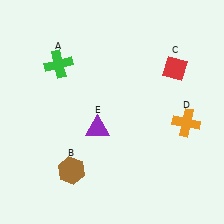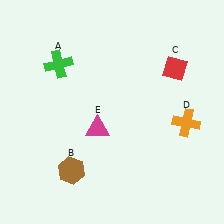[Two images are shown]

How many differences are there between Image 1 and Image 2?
There is 1 difference between the two images.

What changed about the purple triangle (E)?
In Image 1, E is purple. In Image 2, it changed to magenta.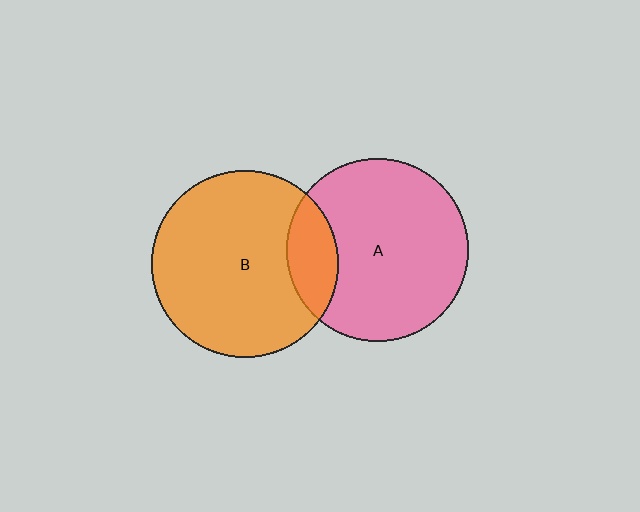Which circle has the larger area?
Circle B (orange).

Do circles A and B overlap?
Yes.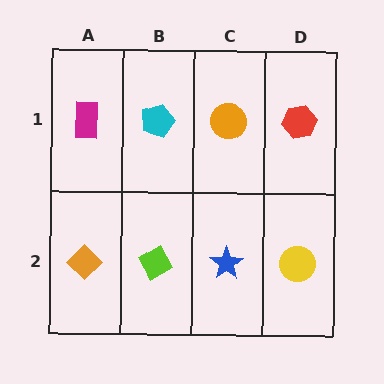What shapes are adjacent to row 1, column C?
A blue star (row 2, column C), a cyan pentagon (row 1, column B), a red hexagon (row 1, column D).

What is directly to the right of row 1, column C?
A red hexagon.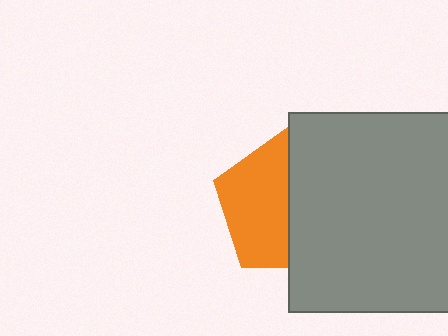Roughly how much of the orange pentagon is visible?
About half of it is visible (roughly 50%).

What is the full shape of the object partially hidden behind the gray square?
The partially hidden object is an orange pentagon.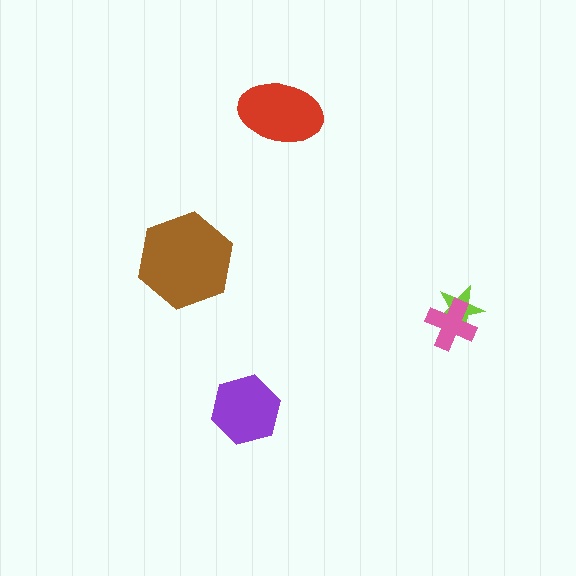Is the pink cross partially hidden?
No, no other shape covers it.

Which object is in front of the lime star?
The pink cross is in front of the lime star.